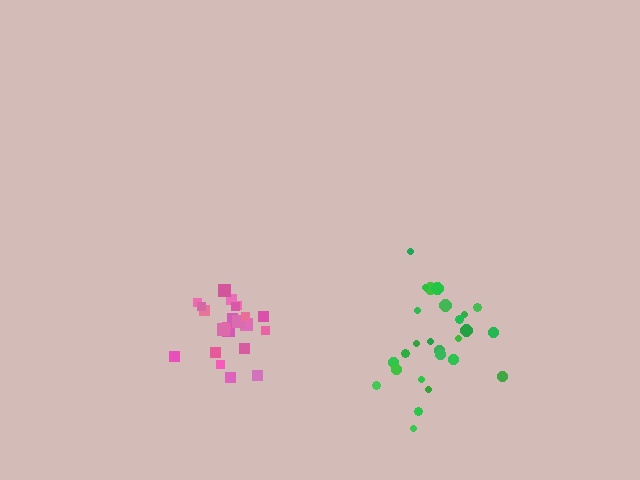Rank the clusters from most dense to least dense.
pink, green.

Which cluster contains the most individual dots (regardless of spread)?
Green (26).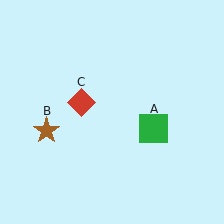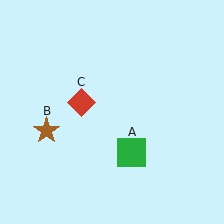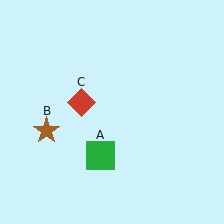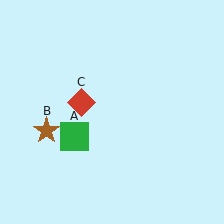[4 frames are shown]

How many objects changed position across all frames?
1 object changed position: green square (object A).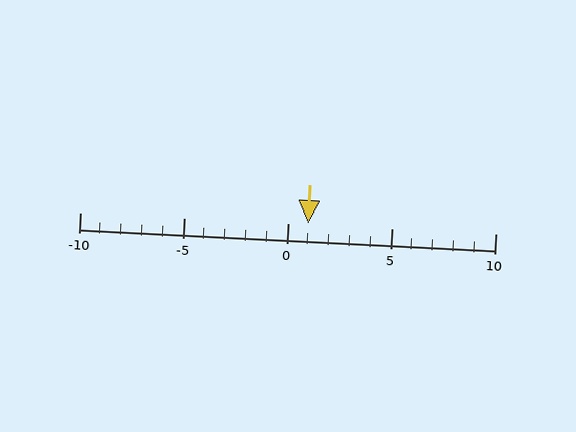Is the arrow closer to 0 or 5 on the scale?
The arrow is closer to 0.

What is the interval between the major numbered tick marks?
The major tick marks are spaced 5 units apart.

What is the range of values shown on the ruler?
The ruler shows values from -10 to 10.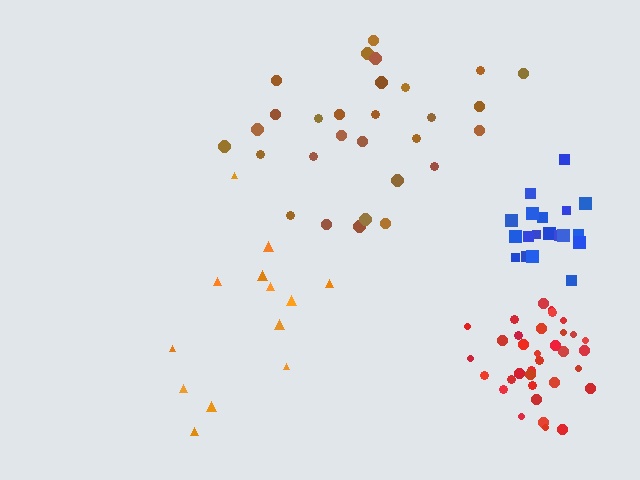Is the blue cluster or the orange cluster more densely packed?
Blue.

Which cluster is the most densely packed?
Red.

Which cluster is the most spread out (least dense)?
Orange.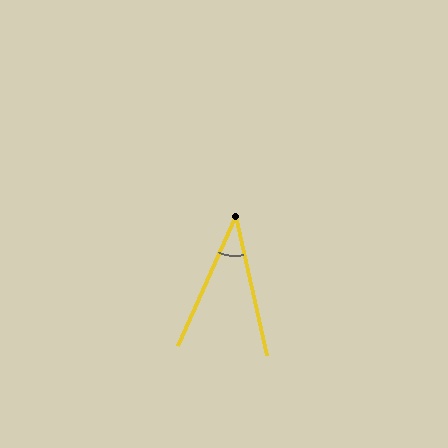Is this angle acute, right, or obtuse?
It is acute.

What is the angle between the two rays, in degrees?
Approximately 36 degrees.